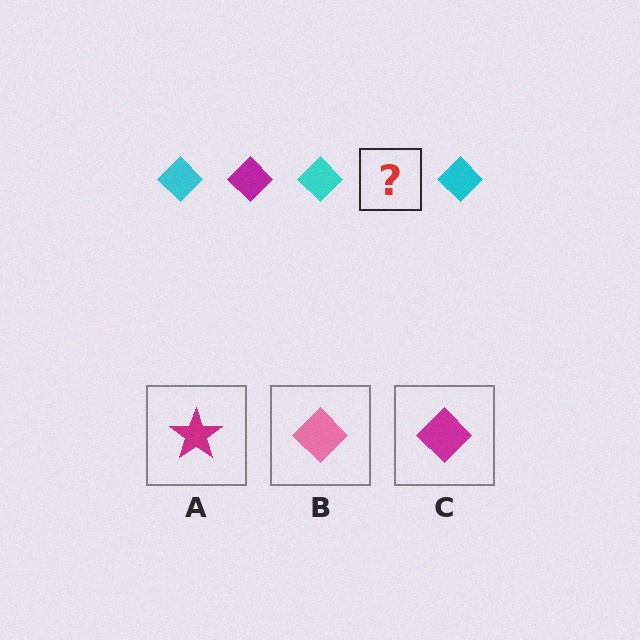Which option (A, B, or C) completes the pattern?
C.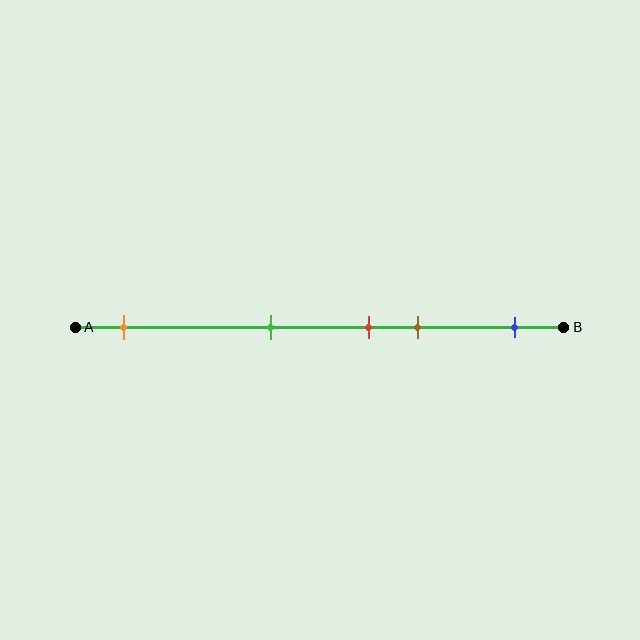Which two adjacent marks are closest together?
The red and brown marks are the closest adjacent pair.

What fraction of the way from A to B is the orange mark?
The orange mark is approximately 10% (0.1) of the way from A to B.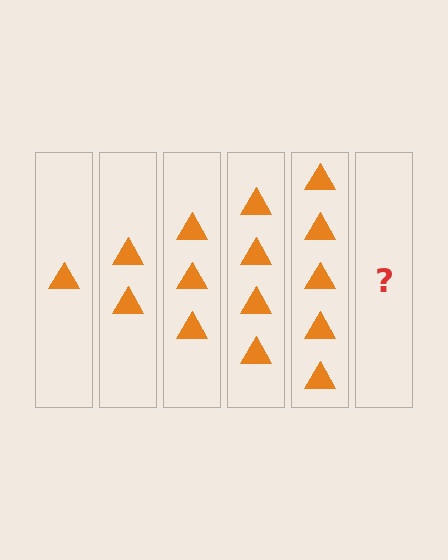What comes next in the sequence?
The next element should be 6 triangles.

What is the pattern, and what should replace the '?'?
The pattern is that each step adds one more triangle. The '?' should be 6 triangles.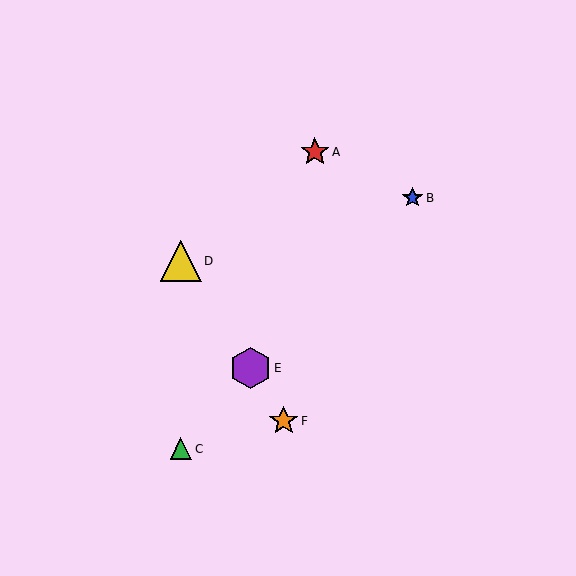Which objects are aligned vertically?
Objects C, D are aligned vertically.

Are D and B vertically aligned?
No, D is at x≈181 and B is at x≈413.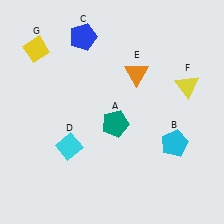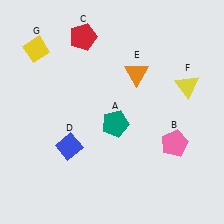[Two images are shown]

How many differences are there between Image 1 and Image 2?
There are 3 differences between the two images.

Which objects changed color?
B changed from cyan to pink. C changed from blue to red. D changed from cyan to blue.